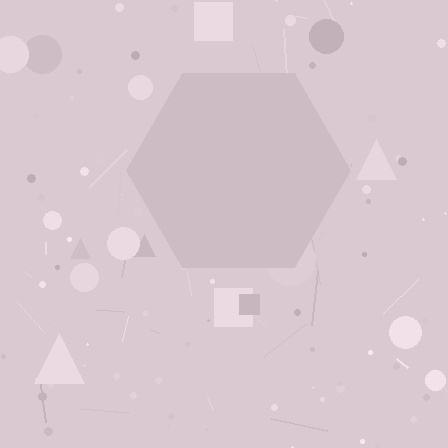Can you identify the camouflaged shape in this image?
The camouflaged shape is a hexagon.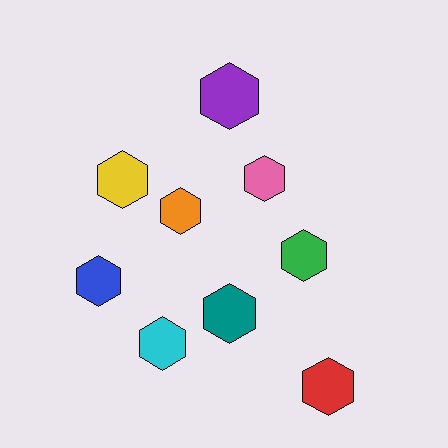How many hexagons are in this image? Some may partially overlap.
There are 9 hexagons.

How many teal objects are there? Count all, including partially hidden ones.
There is 1 teal object.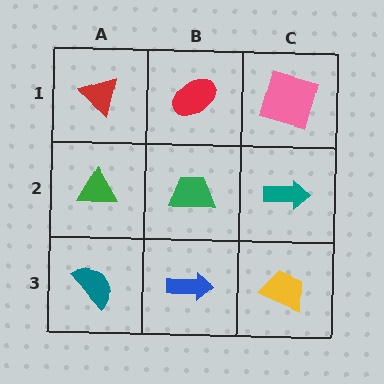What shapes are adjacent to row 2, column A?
A red triangle (row 1, column A), a teal semicircle (row 3, column A), a green trapezoid (row 2, column B).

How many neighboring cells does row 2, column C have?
3.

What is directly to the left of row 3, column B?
A teal semicircle.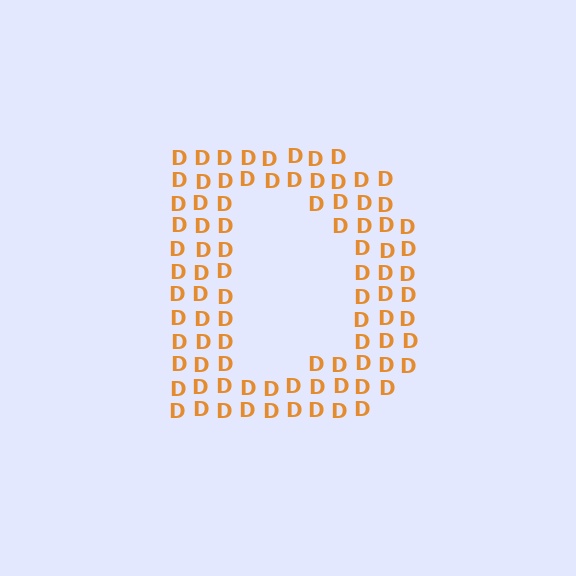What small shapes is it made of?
It is made of small letter D's.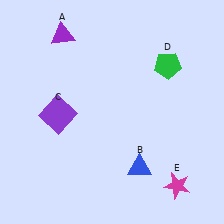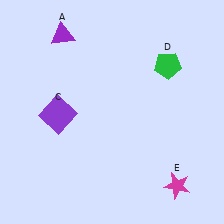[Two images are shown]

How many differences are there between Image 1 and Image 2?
There is 1 difference between the two images.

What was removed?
The blue triangle (B) was removed in Image 2.